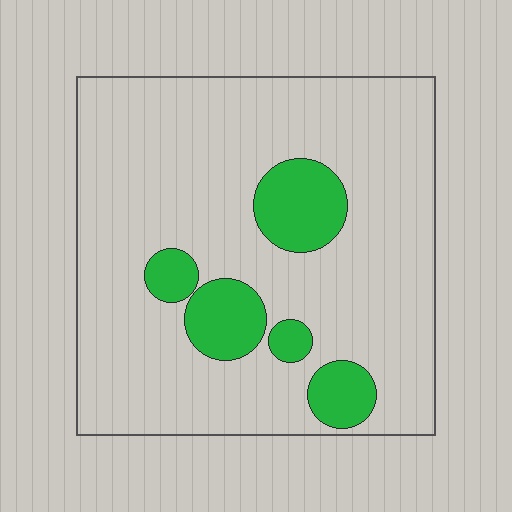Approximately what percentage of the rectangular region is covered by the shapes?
Approximately 15%.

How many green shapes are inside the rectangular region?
5.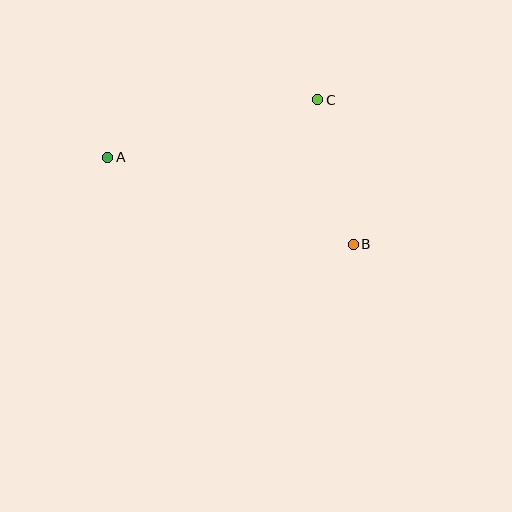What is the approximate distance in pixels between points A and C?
The distance between A and C is approximately 218 pixels.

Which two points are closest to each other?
Points B and C are closest to each other.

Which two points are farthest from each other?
Points A and B are farthest from each other.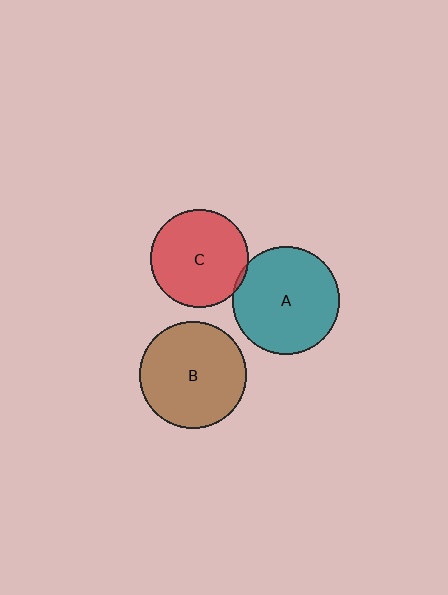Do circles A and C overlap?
Yes.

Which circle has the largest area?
Circle A (teal).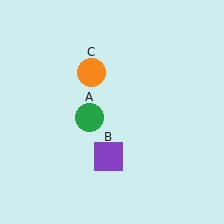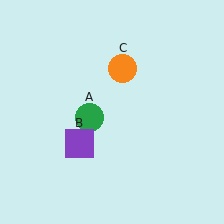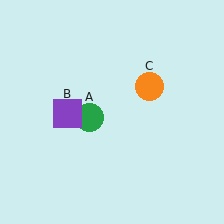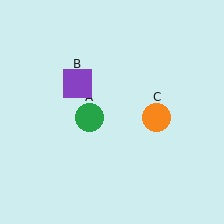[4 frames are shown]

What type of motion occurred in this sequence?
The purple square (object B), orange circle (object C) rotated clockwise around the center of the scene.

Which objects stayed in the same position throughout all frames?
Green circle (object A) remained stationary.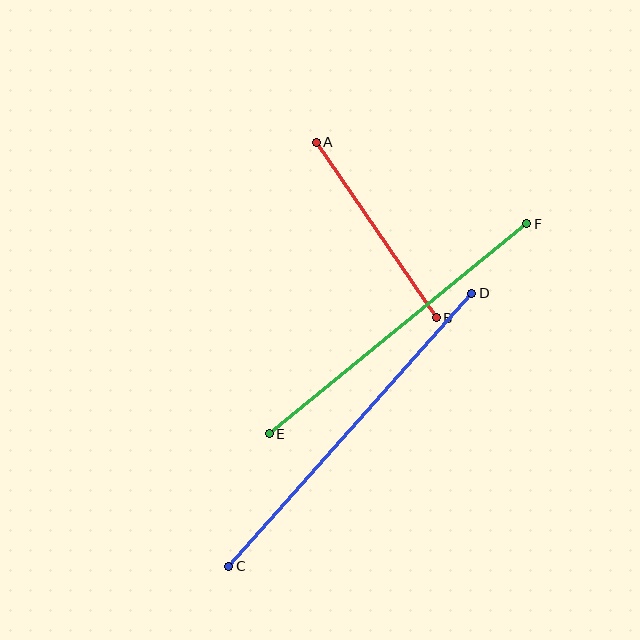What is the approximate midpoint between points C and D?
The midpoint is at approximately (350, 430) pixels.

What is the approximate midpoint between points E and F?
The midpoint is at approximately (398, 329) pixels.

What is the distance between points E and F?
The distance is approximately 332 pixels.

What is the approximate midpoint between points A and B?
The midpoint is at approximately (376, 230) pixels.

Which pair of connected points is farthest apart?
Points C and D are farthest apart.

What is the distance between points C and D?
The distance is approximately 365 pixels.